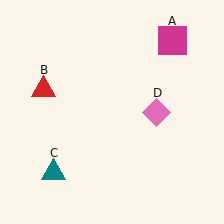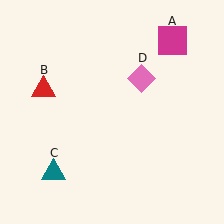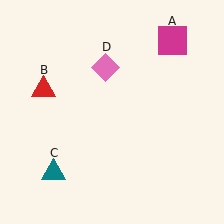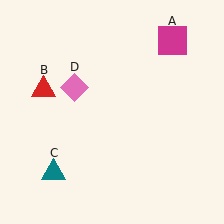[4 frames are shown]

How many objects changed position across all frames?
1 object changed position: pink diamond (object D).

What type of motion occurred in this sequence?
The pink diamond (object D) rotated counterclockwise around the center of the scene.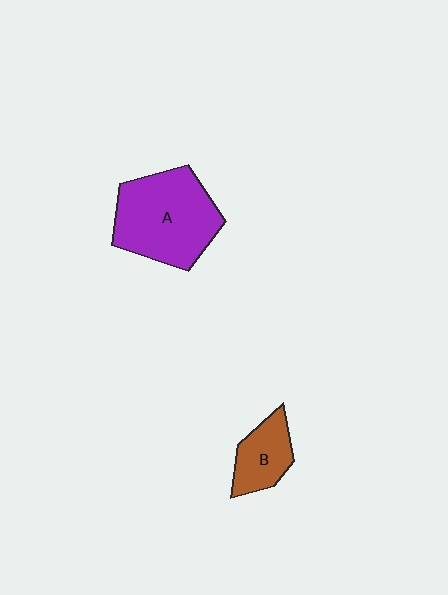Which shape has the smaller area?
Shape B (brown).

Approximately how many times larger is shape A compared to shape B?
Approximately 2.3 times.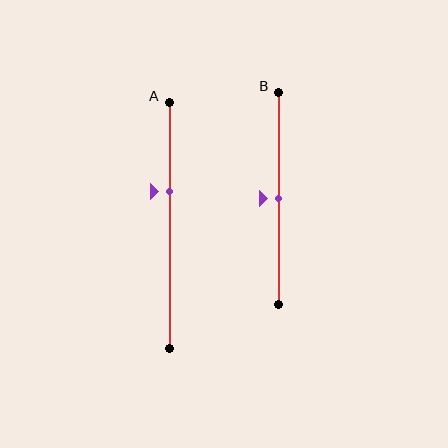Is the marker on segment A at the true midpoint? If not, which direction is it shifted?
No, the marker on segment A is shifted upward by about 14% of the segment length.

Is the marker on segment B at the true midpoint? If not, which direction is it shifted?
Yes, the marker on segment B is at the true midpoint.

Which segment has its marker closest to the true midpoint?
Segment B has its marker closest to the true midpoint.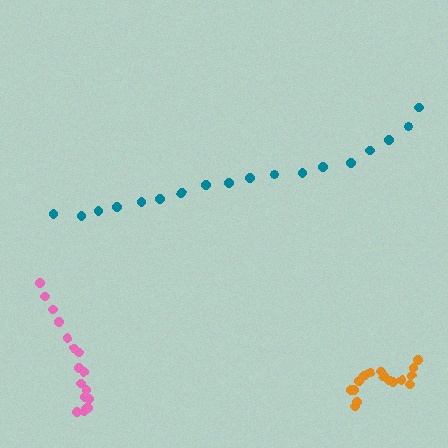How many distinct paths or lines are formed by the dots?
There are 3 distinct paths.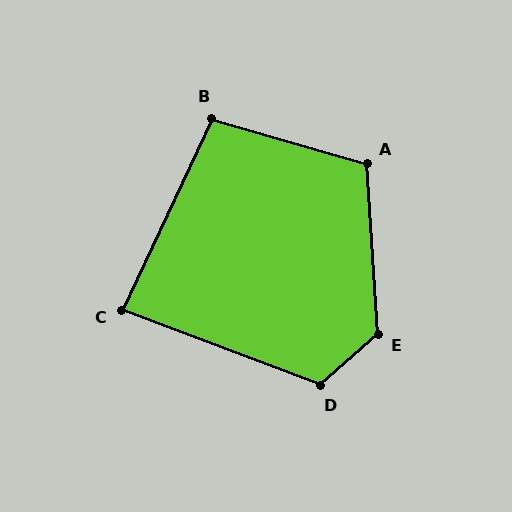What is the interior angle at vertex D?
Approximately 117 degrees (obtuse).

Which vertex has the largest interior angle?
E, at approximately 128 degrees.